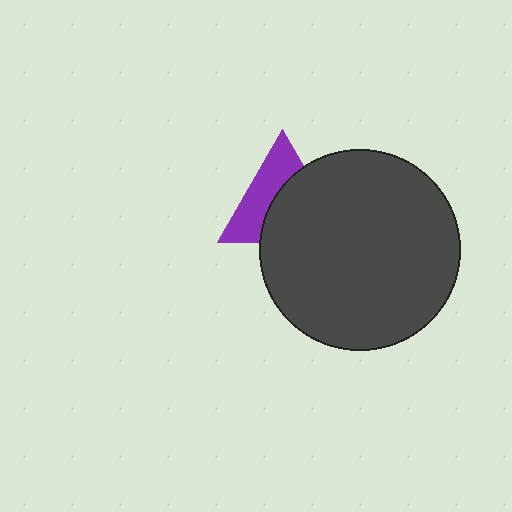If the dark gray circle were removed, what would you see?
You would see the complete purple triangle.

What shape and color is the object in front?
The object in front is a dark gray circle.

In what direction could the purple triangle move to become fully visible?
The purple triangle could move toward the upper-left. That would shift it out from behind the dark gray circle entirely.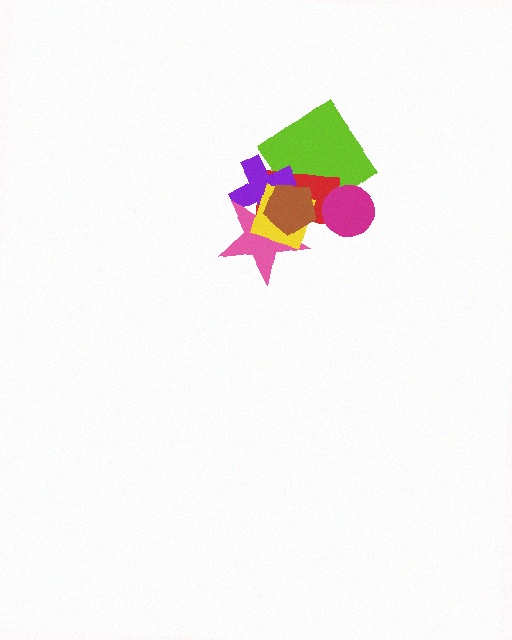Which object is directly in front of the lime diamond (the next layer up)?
The red rectangle is directly in front of the lime diamond.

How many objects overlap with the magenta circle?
2 objects overlap with the magenta circle.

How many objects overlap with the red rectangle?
6 objects overlap with the red rectangle.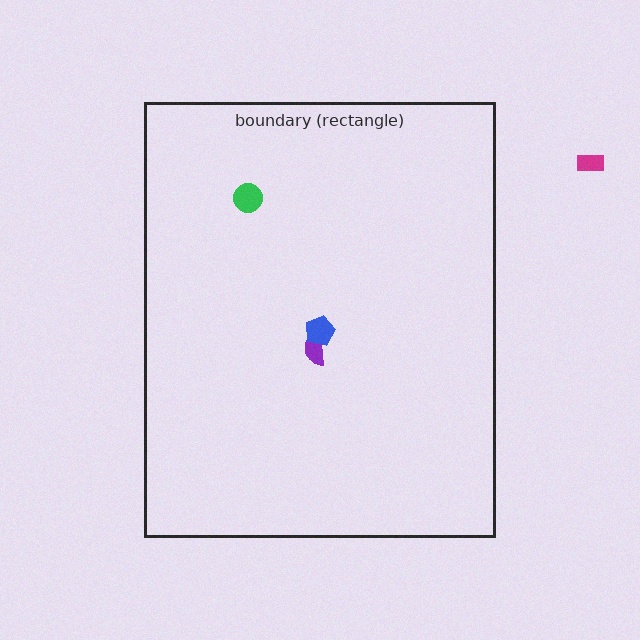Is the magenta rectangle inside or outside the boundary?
Outside.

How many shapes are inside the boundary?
3 inside, 1 outside.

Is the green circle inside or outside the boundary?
Inside.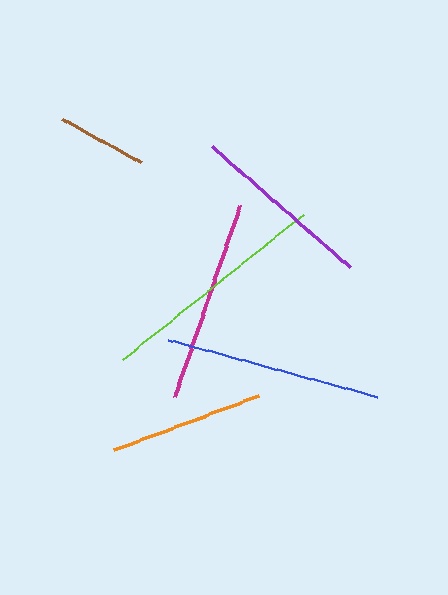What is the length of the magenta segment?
The magenta segment is approximately 204 pixels long.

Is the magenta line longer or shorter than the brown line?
The magenta line is longer than the brown line.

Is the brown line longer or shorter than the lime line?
The lime line is longer than the brown line.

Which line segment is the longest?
The lime line is the longest at approximately 232 pixels.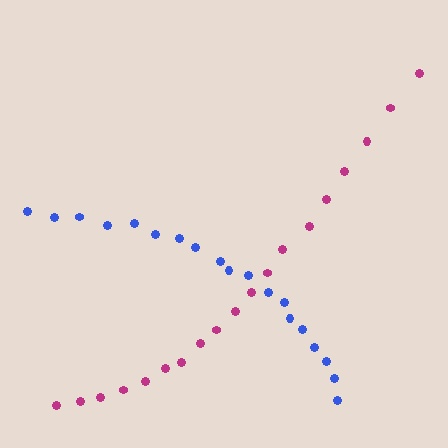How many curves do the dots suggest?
There are 2 distinct paths.